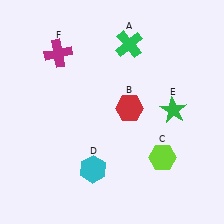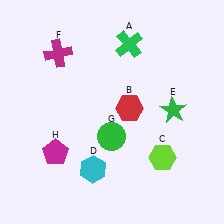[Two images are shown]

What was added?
A green circle (G), a magenta pentagon (H) were added in Image 2.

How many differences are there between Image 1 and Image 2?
There are 2 differences between the two images.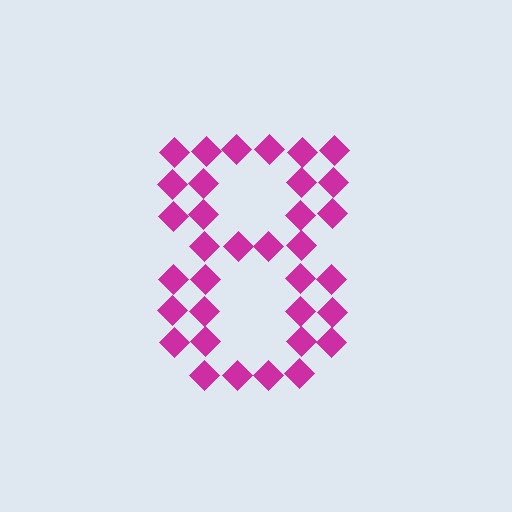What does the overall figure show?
The overall figure shows the digit 8.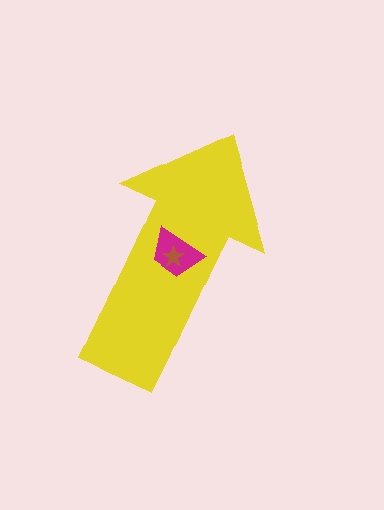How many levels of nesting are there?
3.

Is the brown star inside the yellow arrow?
Yes.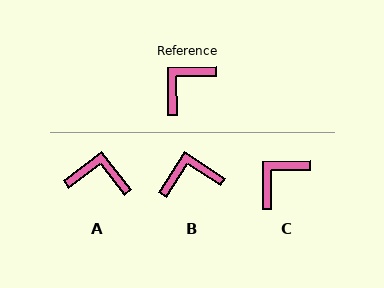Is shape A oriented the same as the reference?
No, it is off by about 53 degrees.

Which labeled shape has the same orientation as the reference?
C.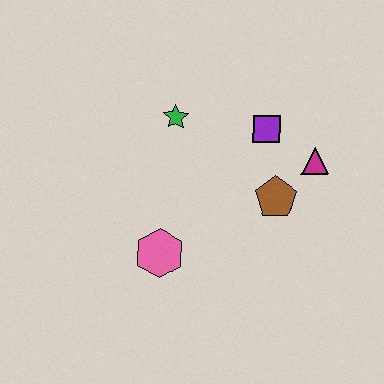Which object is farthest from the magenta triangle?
The pink hexagon is farthest from the magenta triangle.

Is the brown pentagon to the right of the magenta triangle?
No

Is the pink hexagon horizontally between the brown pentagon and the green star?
No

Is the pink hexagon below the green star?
Yes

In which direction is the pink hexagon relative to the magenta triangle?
The pink hexagon is to the left of the magenta triangle.